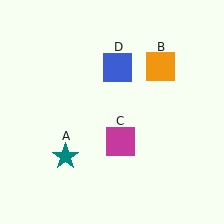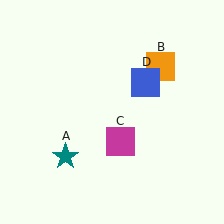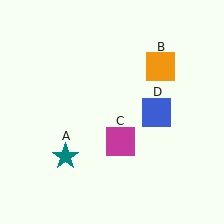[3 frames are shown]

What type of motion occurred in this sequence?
The blue square (object D) rotated clockwise around the center of the scene.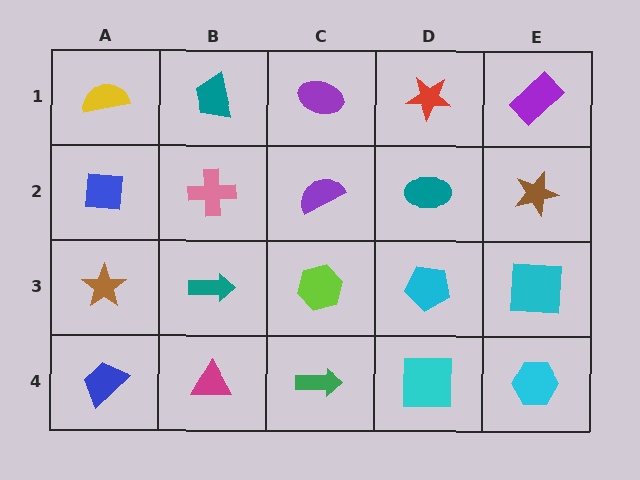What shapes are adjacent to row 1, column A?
A blue square (row 2, column A), a teal trapezoid (row 1, column B).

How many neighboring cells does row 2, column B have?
4.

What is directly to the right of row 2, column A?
A pink cross.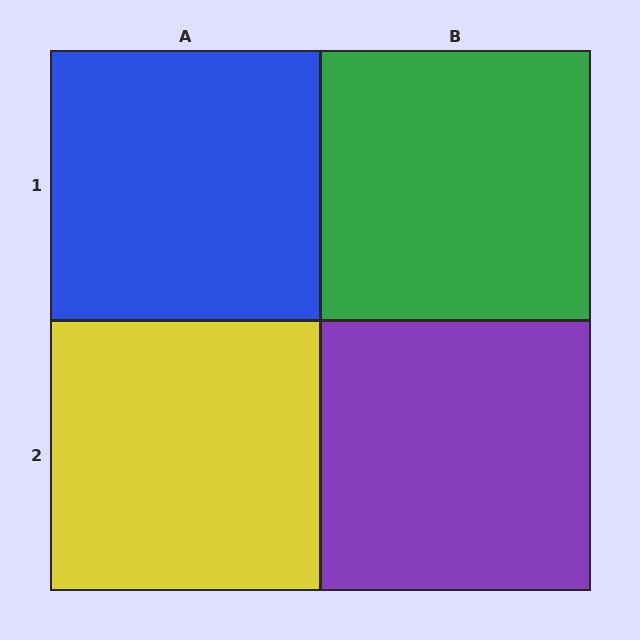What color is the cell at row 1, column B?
Green.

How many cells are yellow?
1 cell is yellow.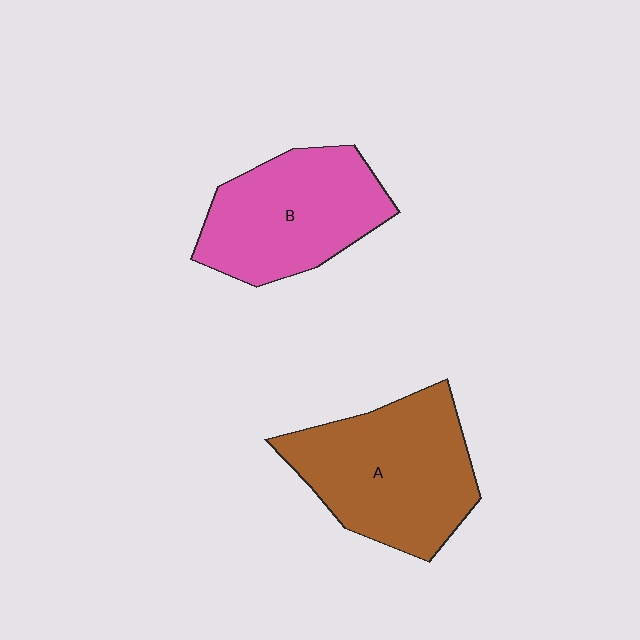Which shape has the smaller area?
Shape B (pink).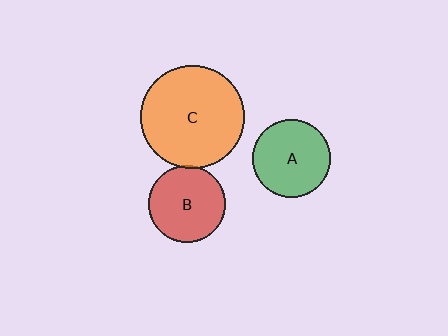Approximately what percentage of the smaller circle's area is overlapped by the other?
Approximately 5%.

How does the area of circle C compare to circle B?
Approximately 1.8 times.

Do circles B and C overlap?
Yes.